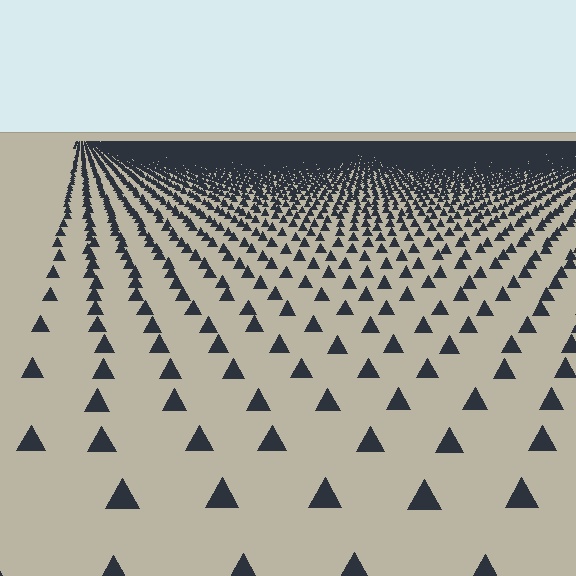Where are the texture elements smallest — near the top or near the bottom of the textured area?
Near the top.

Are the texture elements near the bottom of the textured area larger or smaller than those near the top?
Larger. Near the bottom, elements are closer to the viewer and appear at a bigger on-screen size.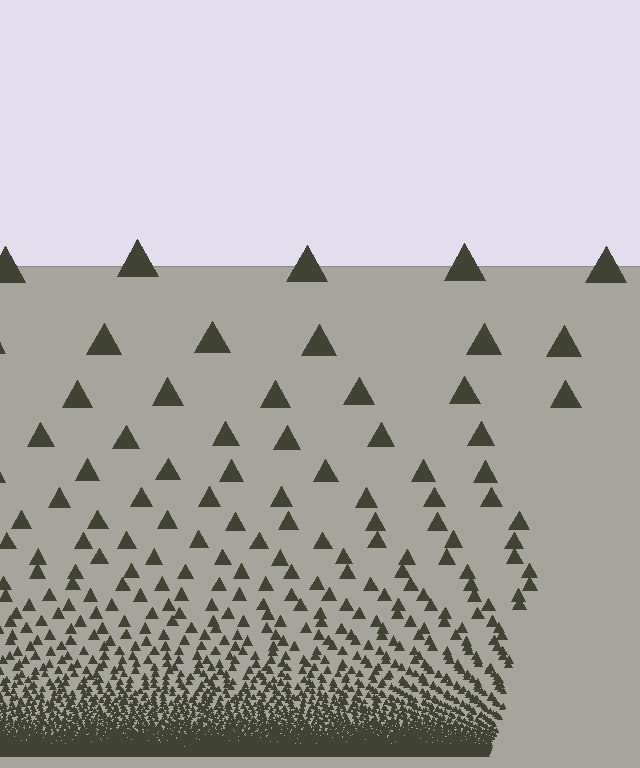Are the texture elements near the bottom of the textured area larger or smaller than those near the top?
Smaller. The gradient is inverted — elements near the bottom are smaller and denser.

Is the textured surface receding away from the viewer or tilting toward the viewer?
The surface appears to tilt toward the viewer. Texture elements get larger and sparser toward the top.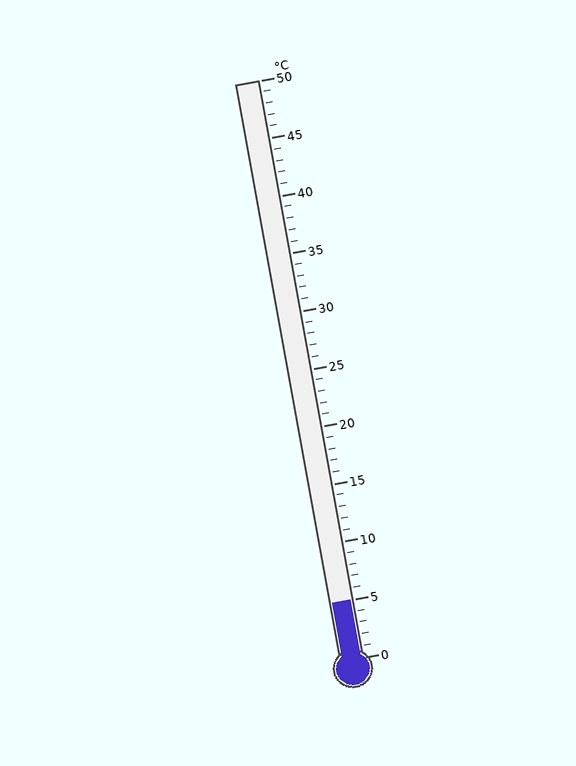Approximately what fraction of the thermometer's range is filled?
The thermometer is filled to approximately 10% of its range.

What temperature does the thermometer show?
The thermometer shows approximately 5°C.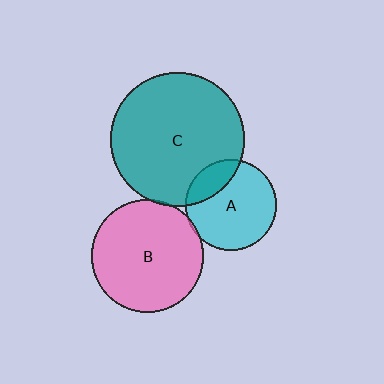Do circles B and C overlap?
Yes.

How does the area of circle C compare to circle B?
Approximately 1.4 times.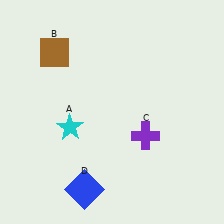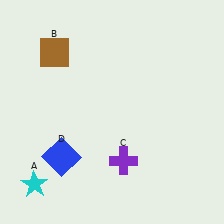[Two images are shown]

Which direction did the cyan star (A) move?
The cyan star (A) moved down.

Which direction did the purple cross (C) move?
The purple cross (C) moved down.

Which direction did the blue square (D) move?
The blue square (D) moved up.